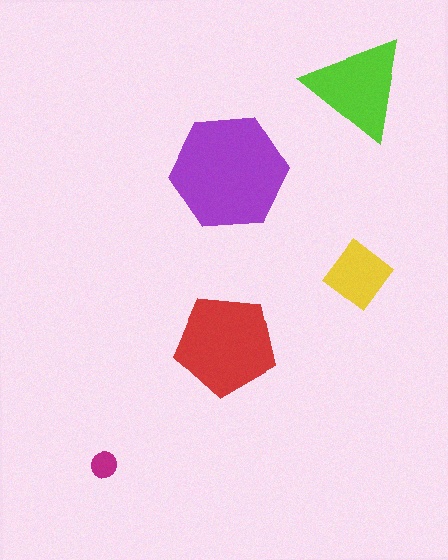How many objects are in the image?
There are 5 objects in the image.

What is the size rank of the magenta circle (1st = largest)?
5th.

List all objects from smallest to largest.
The magenta circle, the yellow diamond, the lime triangle, the red pentagon, the purple hexagon.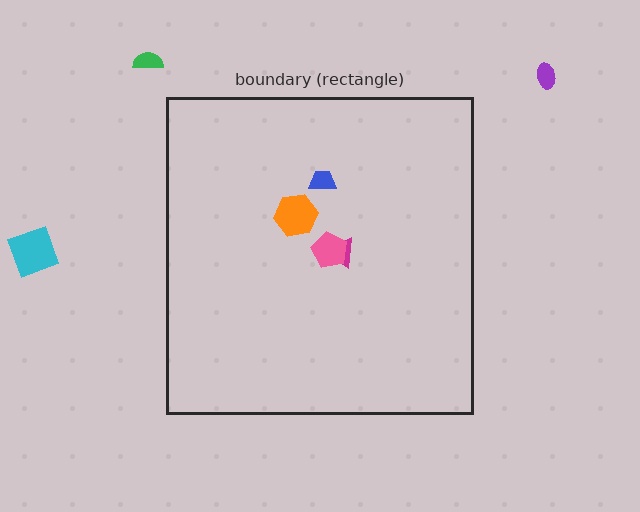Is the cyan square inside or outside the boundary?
Outside.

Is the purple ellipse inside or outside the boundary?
Outside.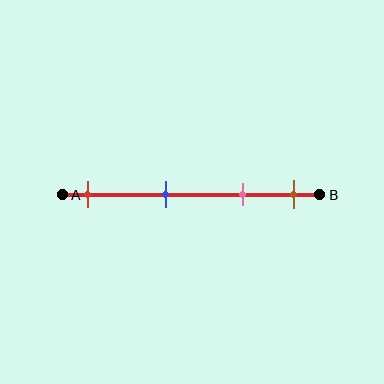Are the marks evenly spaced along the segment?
No, the marks are not evenly spaced.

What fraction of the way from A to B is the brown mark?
The brown mark is approximately 90% (0.9) of the way from A to B.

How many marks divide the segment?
There are 4 marks dividing the segment.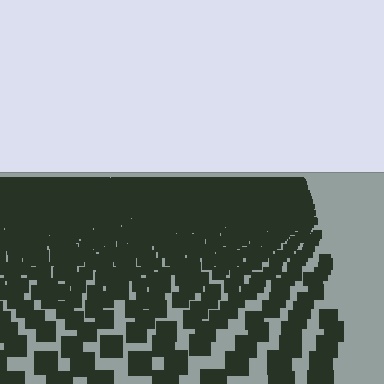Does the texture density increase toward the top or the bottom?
Density increases toward the top.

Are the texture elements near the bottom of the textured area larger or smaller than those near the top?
Larger. Near the bottom, elements are closer to the viewer and appear at a bigger on-screen size.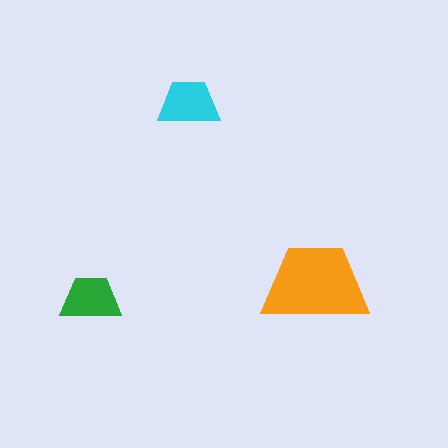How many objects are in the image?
There are 3 objects in the image.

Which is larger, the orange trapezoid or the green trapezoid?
The orange one.